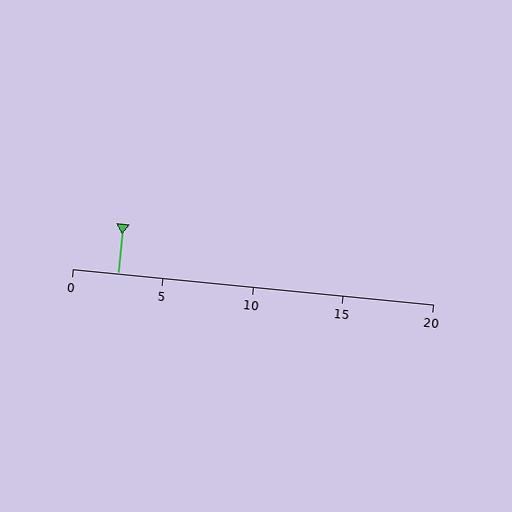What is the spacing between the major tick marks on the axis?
The major ticks are spaced 5 apart.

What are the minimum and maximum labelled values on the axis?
The axis runs from 0 to 20.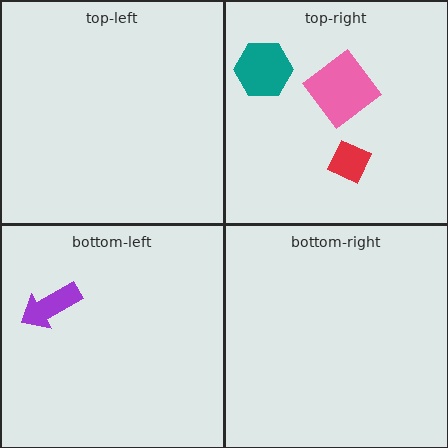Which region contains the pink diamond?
The top-right region.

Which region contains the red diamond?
The top-right region.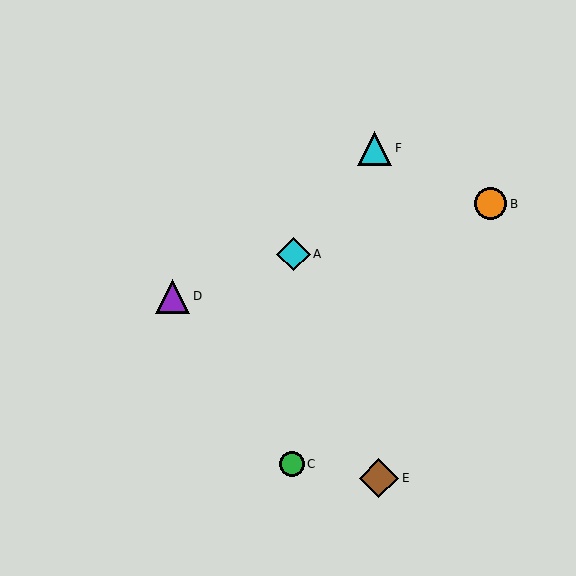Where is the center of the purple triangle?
The center of the purple triangle is at (173, 296).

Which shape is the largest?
The brown diamond (labeled E) is the largest.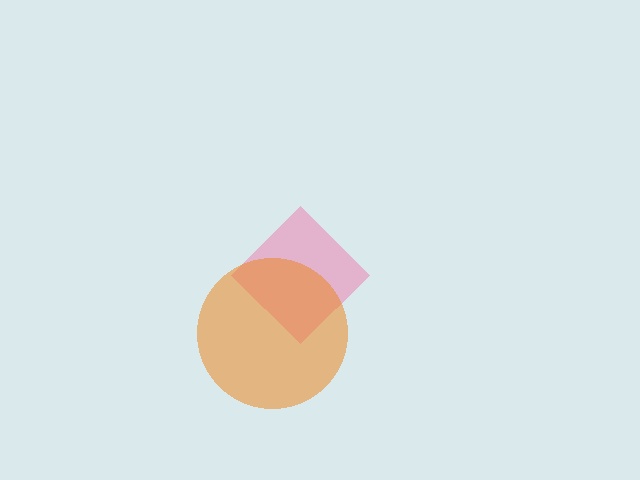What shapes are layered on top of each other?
The layered shapes are: a pink diamond, an orange circle.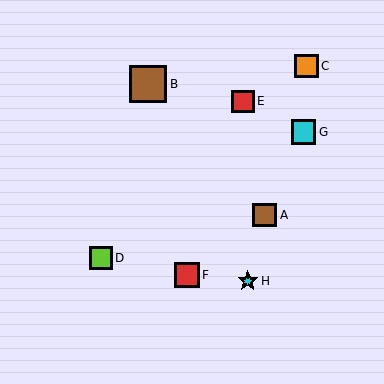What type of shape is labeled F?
Shape F is a red square.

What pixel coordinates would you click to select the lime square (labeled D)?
Click at (101, 258) to select the lime square D.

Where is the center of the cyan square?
The center of the cyan square is at (304, 132).